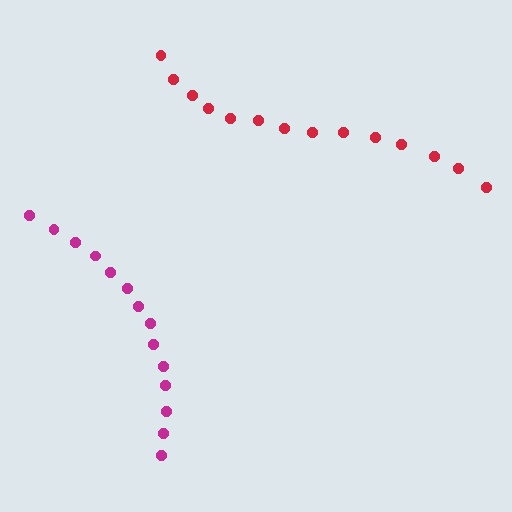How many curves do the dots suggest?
There are 2 distinct paths.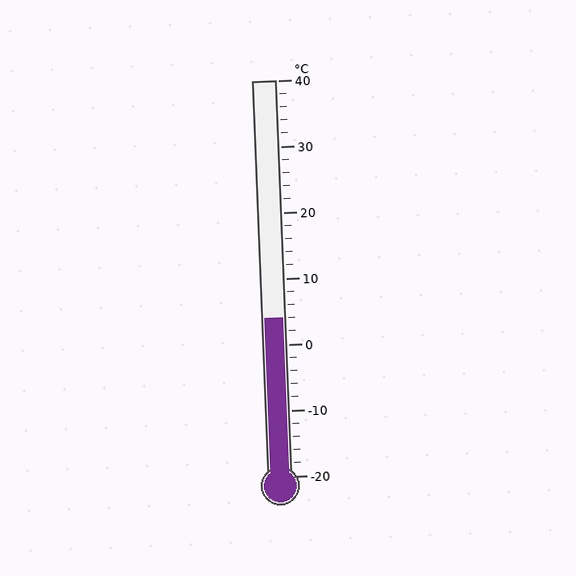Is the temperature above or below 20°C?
The temperature is below 20°C.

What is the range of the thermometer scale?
The thermometer scale ranges from -20°C to 40°C.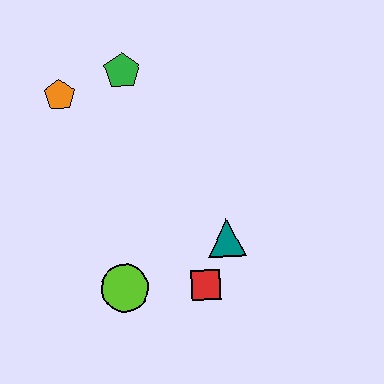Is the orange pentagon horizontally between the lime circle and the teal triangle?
No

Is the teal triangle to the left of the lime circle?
No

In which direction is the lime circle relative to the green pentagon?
The lime circle is below the green pentagon.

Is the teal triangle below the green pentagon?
Yes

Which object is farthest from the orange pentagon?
The red square is farthest from the orange pentagon.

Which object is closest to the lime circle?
The red square is closest to the lime circle.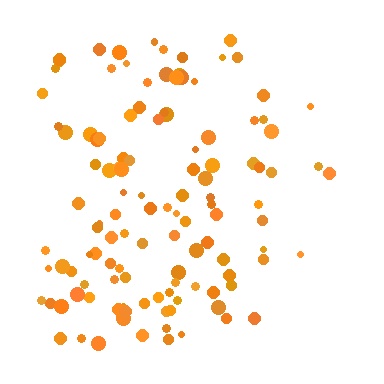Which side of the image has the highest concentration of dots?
The left.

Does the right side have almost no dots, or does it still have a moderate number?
Still a moderate number, just noticeably fewer than the left.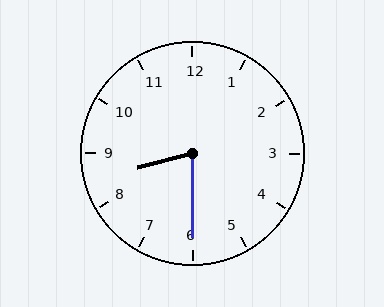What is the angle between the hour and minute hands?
Approximately 75 degrees.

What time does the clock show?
8:30.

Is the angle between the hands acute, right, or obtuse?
It is acute.